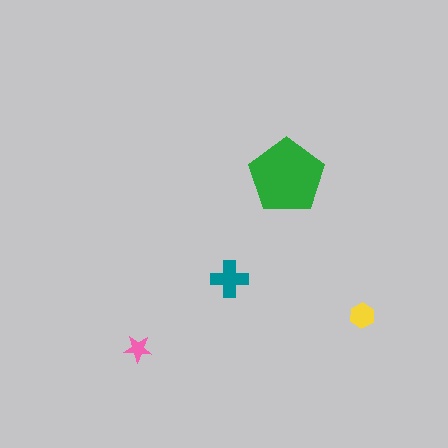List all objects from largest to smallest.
The green pentagon, the teal cross, the yellow hexagon, the pink star.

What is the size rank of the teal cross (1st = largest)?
2nd.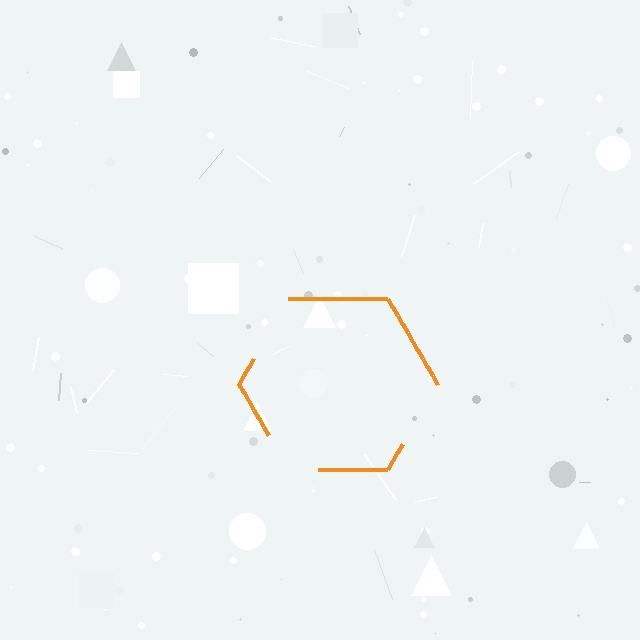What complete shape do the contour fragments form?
The contour fragments form a hexagon.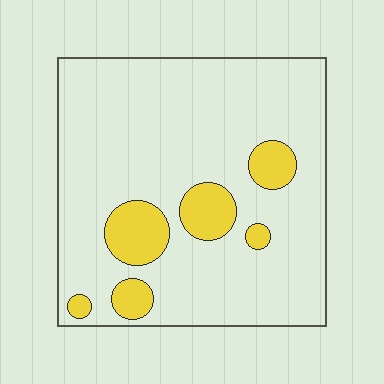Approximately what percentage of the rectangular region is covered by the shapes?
Approximately 15%.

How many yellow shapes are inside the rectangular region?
6.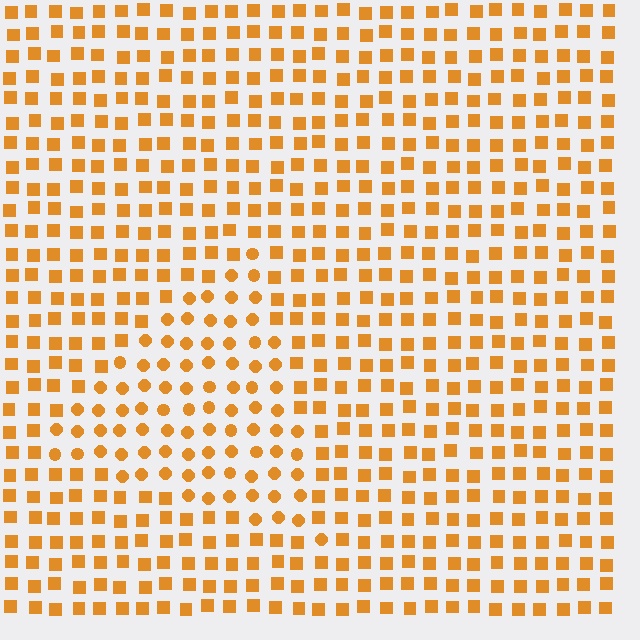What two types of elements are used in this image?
The image uses circles inside the triangle region and squares outside it.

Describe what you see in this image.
The image is filled with small orange elements arranged in a uniform grid. A triangle-shaped region contains circles, while the surrounding area contains squares. The boundary is defined purely by the change in element shape.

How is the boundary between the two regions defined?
The boundary is defined by a change in element shape: circles inside vs. squares outside. All elements share the same color and spacing.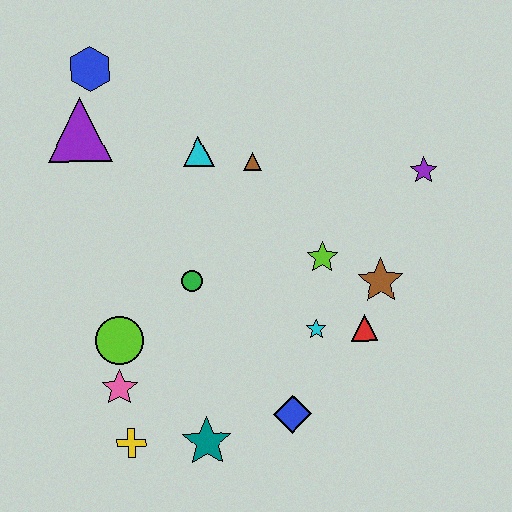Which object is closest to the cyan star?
The red triangle is closest to the cyan star.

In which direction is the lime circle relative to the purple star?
The lime circle is to the left of the purple star.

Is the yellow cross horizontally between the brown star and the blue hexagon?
Yes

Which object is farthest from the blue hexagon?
The blue diamond is farthest from the blue hexagon.